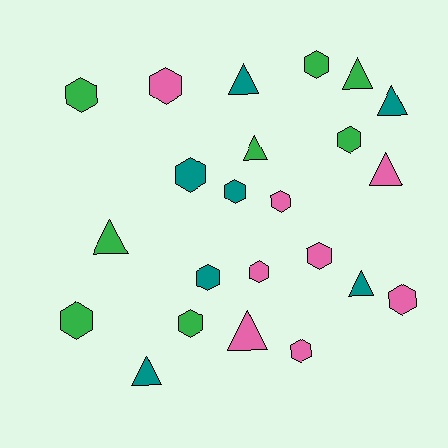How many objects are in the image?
There are 23 objects.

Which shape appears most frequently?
Hexagon, with 14 objects.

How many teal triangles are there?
There are 4 teal triangles.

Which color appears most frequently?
Green, with 8 objects.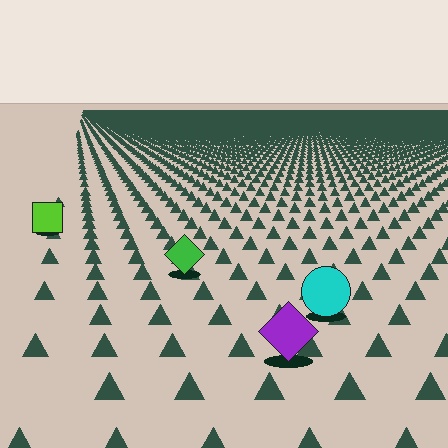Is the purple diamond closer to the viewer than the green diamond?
Yes. The purple diamond is closer — you can tell from the texture gradient: the ground texture is coarser near it.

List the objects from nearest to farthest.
From nearest to farthest: the purple diamond, the cyan circle, the green diamond, the lime square.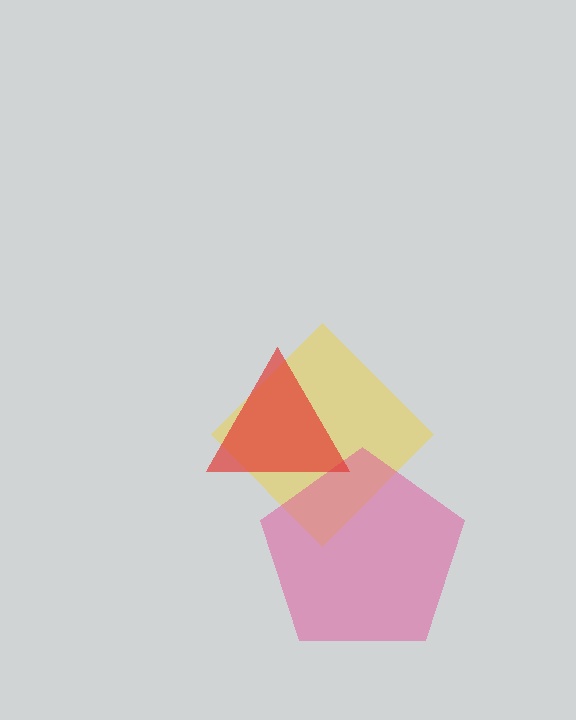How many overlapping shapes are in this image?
There are 3 overlapping shapes in the image.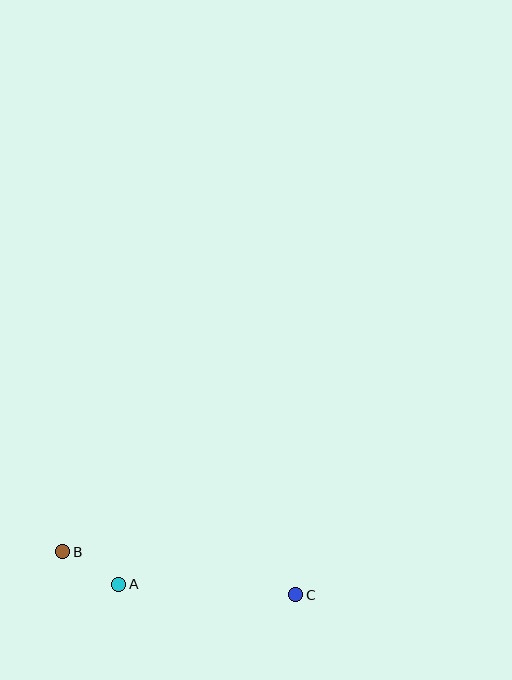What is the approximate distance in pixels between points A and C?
The distance between A and C is approximately 177 pixels.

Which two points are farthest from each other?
Points B and C are farthest from each other.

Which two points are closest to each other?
Points A and B are closest to each other.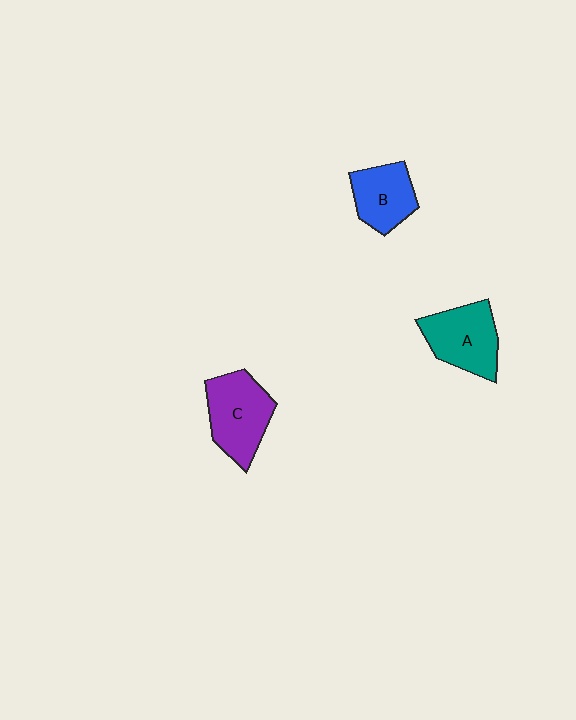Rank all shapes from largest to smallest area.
From largest to smallest: C (purple), A (teal), B (blue).